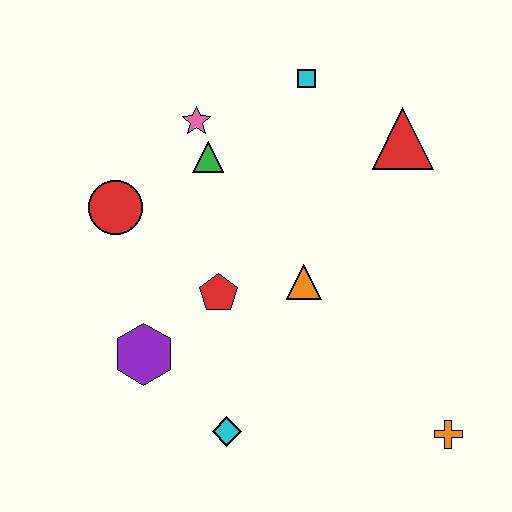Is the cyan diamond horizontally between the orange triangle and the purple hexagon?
Yes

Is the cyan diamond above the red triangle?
No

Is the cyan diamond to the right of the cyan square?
No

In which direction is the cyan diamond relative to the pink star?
The cyan diamond is below the pink star.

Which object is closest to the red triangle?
The cyan square is closest to the red triangle.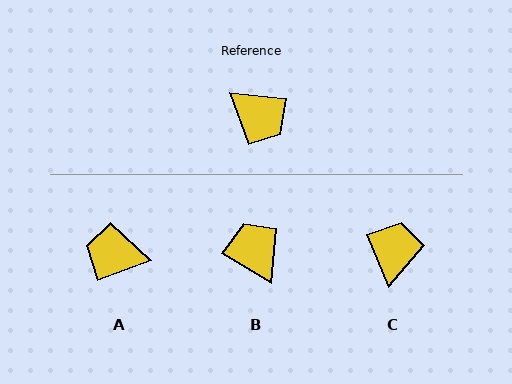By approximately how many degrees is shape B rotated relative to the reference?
Approximately 154 degrees counter-clockwise.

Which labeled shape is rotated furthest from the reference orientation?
B, about 154 degrees away.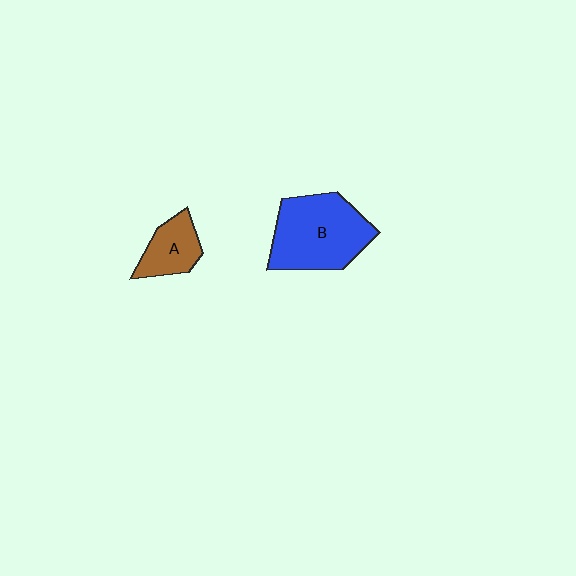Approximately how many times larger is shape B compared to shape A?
Approximately 2.2 times.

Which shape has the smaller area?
Shape A (brown).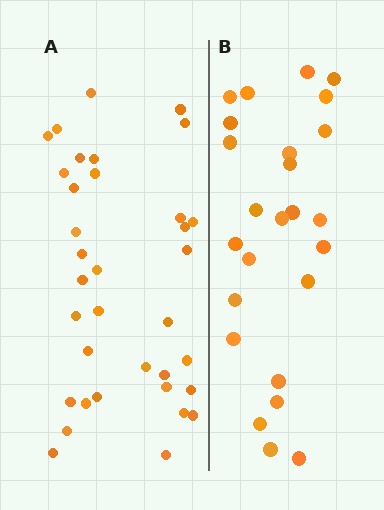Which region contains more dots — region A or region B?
Region A (the left region) has more dots.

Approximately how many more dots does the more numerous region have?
Region A has roughly 10 or so more dots than region B.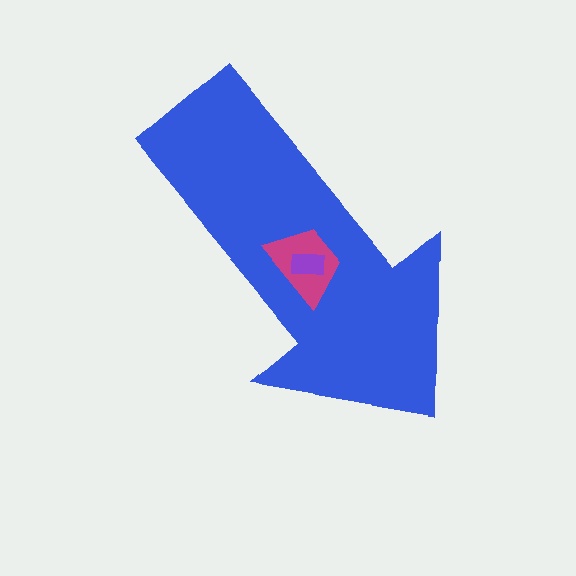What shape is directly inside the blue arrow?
The magenta trapezoid.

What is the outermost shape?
The blue arrow.